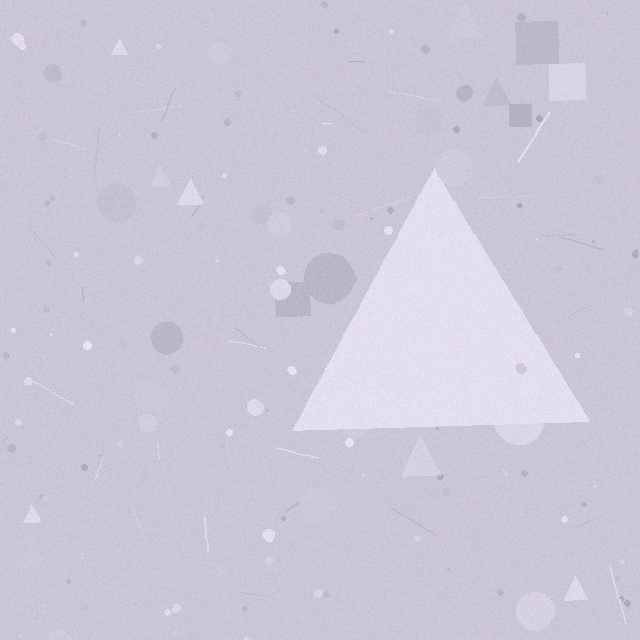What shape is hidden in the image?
A triangle is hidden in the image.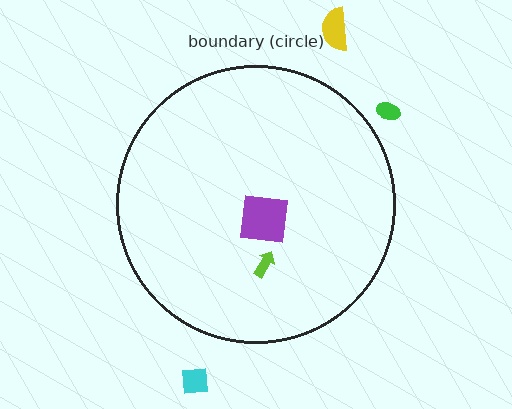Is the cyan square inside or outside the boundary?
Outside.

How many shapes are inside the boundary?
2 inside, 3 outside.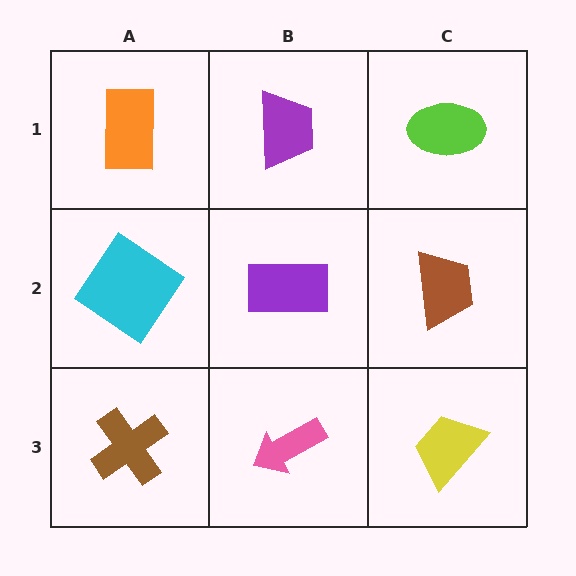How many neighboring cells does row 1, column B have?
3.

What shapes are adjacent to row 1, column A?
A cyan diamond (row 2, column A), a purple trapezoid (row 1, column B).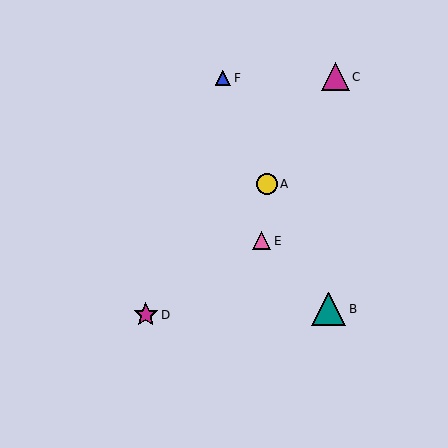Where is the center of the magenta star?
The center of the magenta star is at (146, 315).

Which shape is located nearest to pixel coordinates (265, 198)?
The yellow circle (labeled A) at (267, 184) is nearest to that location.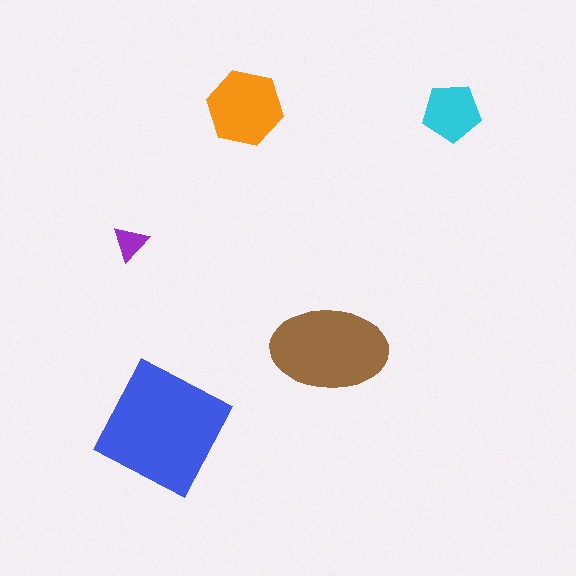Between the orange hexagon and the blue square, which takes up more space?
The blue square.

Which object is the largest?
The blue square.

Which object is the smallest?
The purple triangle.